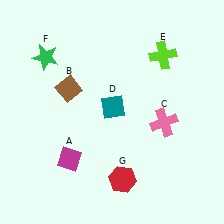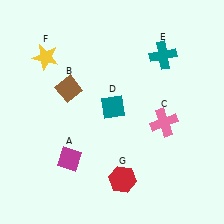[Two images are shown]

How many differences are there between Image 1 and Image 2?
There are 2 differences between the two images.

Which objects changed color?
E changed from lime to teal. F changed from green to yellow.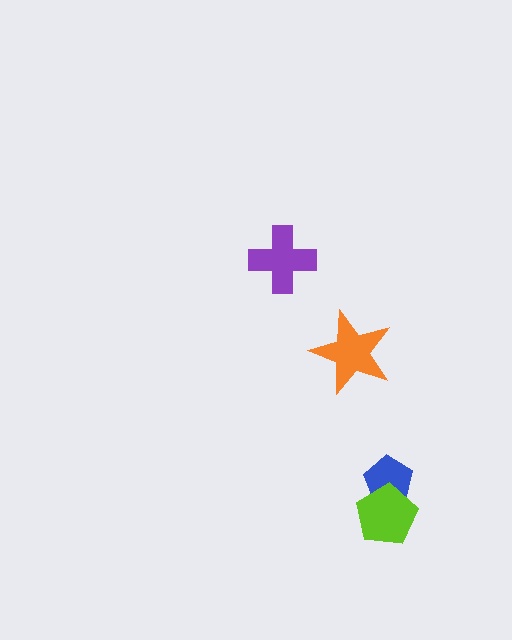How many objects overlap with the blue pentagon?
1 object overlaps with the blue pentagon.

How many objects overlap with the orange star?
0 objects overlap with the orange star.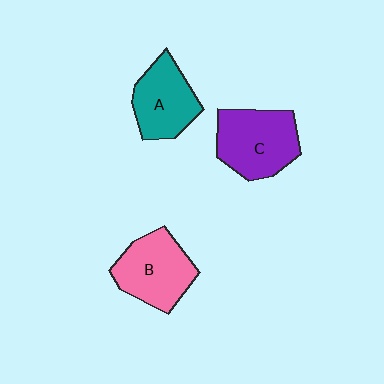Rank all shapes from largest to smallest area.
From largest to smallest: C (purple), B (pink), A (teal).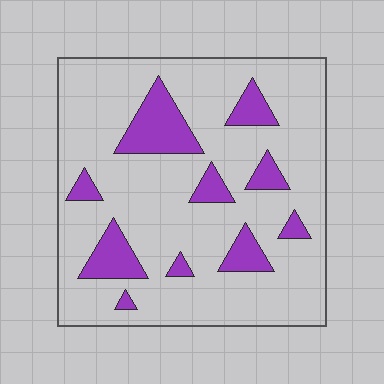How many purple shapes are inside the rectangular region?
10.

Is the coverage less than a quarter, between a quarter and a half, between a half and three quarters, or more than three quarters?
Less than a quarter.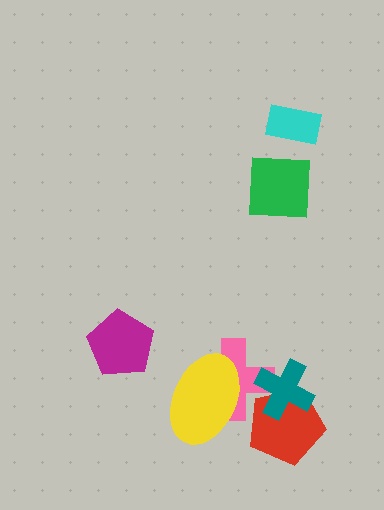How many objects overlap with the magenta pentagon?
0 objects overlap with the magenta pentagon.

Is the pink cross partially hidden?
Yes, it is partially covered by another shape.